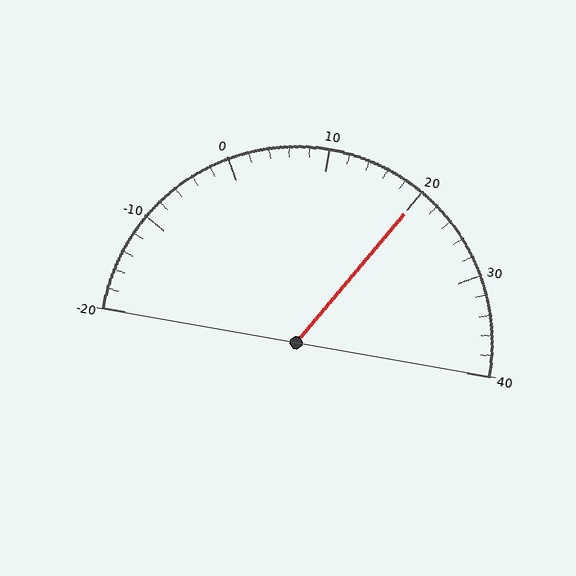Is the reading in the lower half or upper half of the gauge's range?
The reading is in the upper half of the range (-20 to 40).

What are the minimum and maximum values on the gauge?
The gauge ranges from -20 to 40.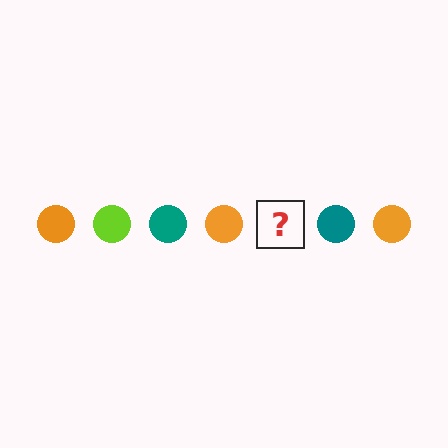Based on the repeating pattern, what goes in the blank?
The blank should be a lime circle.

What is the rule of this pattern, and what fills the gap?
The rule is that the pattern cycles through orange, lime, teal circles. The gap should be filled with a lime circle.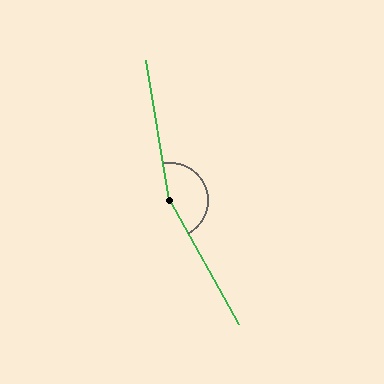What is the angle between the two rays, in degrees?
Approximately 161 degrees.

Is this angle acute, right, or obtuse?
It is obtuse.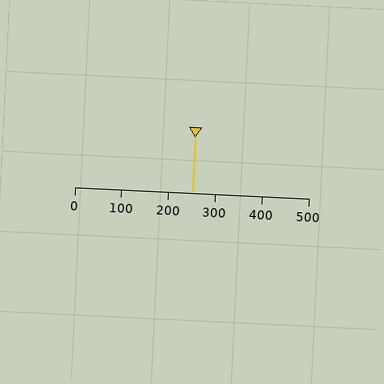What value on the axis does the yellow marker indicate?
The marker indicates approximately 250.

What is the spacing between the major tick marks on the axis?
The major ticks are spaced 100 apart.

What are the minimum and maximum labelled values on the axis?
The axis runs from 0 to 500.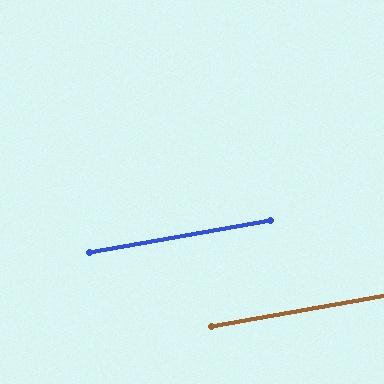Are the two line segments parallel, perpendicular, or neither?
Parallel — their directions differ by only 0.1°.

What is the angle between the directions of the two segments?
Approximately 0 degrees.